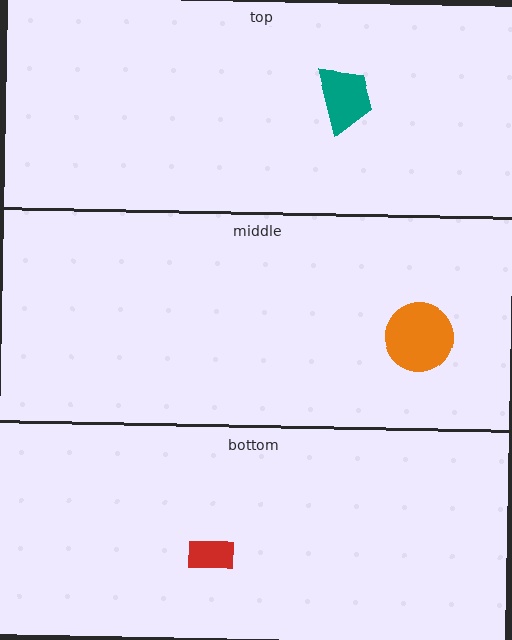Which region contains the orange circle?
The middle region.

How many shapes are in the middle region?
1.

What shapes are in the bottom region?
The red rectangle.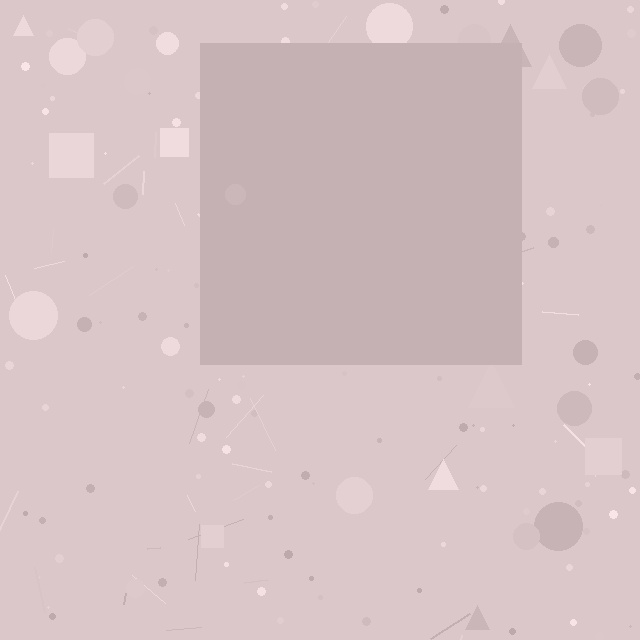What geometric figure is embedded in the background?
A square is embedded in the background.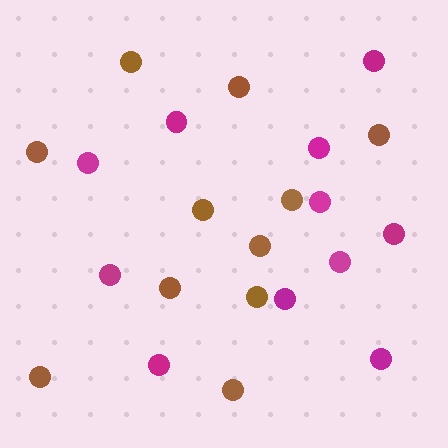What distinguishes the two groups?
There are 2 groups: one group of brown circles (11) and one group of magenta circles (11).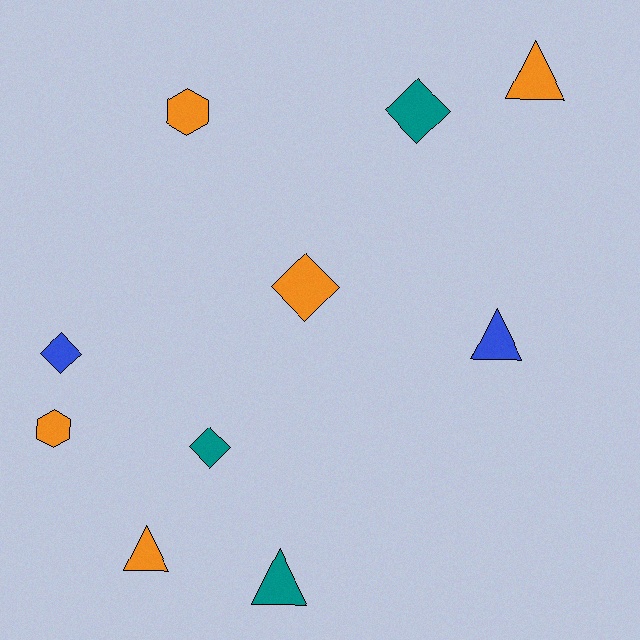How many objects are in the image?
There are 10 objects.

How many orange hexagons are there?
There are 2 orange hexagons.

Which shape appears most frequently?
Diamond, with 4 objects.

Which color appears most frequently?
Orange, with 5 objects.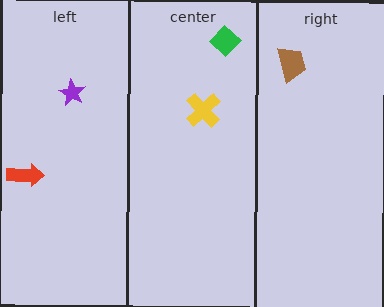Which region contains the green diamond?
The center region.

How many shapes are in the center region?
2.